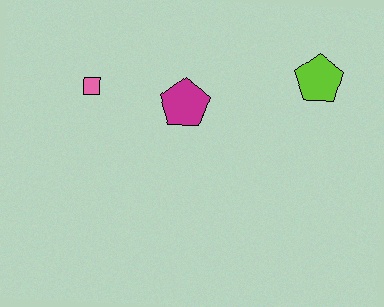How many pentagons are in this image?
There are 2 pentagons.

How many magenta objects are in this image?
There is 1 magenta object.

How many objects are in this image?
There are 3 objects.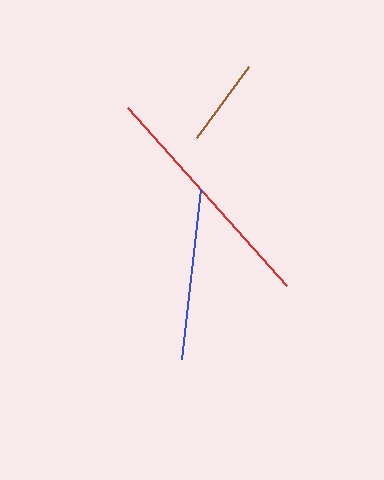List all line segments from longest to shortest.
From longest to shortest: red, blue, brown.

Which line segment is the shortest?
The brown line is the shortest at approximately 88 pixels.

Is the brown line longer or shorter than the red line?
The red line is longer than the brown line.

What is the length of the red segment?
The red segment is approximately 239 pixels long.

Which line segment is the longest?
The red line is the longest at approximately 239 pixels.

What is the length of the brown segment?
The brown segment is approximately 88 pixels long.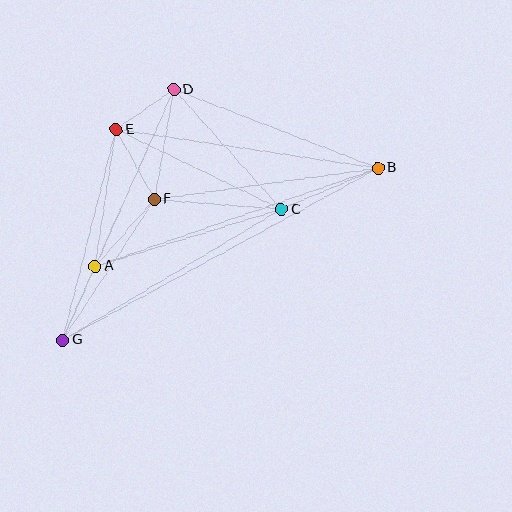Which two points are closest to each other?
Points D and E are closest to each other.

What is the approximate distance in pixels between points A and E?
The distance between A and E is approximately 139 pixels.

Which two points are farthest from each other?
Points B and G are farthest from each other.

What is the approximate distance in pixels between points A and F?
The distance between A and F is approximately 90 pixels.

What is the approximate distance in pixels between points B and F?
The distance between B and F is approximately 226 pixels.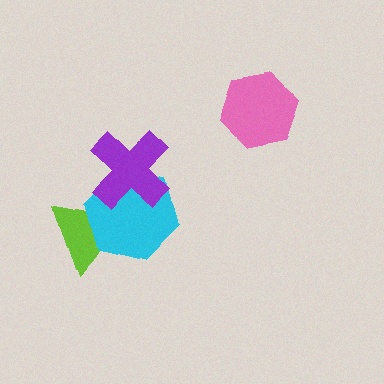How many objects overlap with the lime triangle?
2 objects overlap with the lime triangle.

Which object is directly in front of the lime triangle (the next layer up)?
The cyan hexagon is directly in front of the lime triangle.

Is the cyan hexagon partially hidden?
Yes, it is partially covered by another shape.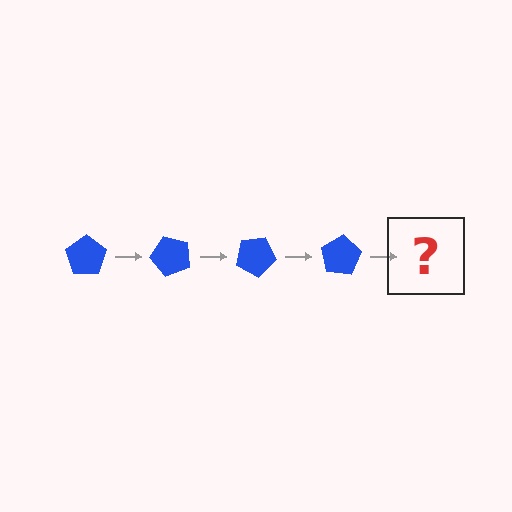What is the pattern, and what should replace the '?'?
The pattern is that the pentagon rotates 50 degrees each step. The '?' should be a blue pentagon rotated 200 degrees.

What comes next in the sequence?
The next element should be a blue pentagon rotated 200 degrees.